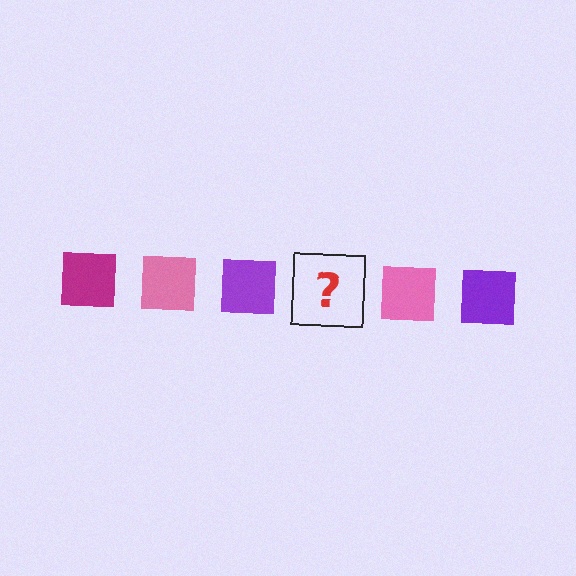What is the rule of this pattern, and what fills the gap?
The rule is that the pattern cycles through magenta, pink, purple squares. The gap should be filled with a magenta square.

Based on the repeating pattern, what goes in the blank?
The blank should be a magenta square.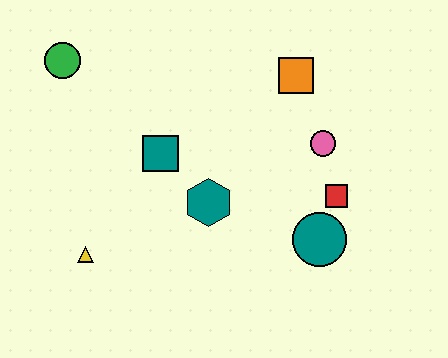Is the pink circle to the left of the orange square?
No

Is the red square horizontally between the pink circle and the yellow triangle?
No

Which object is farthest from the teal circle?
The green circle is farthest from the teal circle.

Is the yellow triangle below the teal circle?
Yes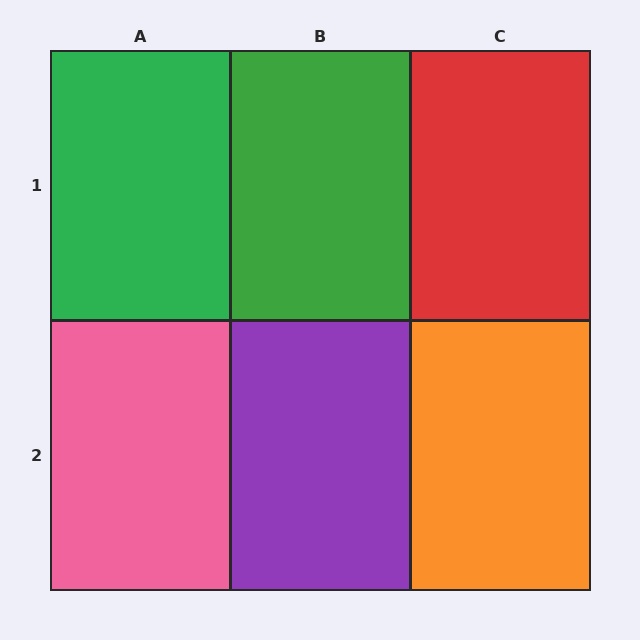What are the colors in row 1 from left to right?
Green, green, red.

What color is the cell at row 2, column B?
Purple.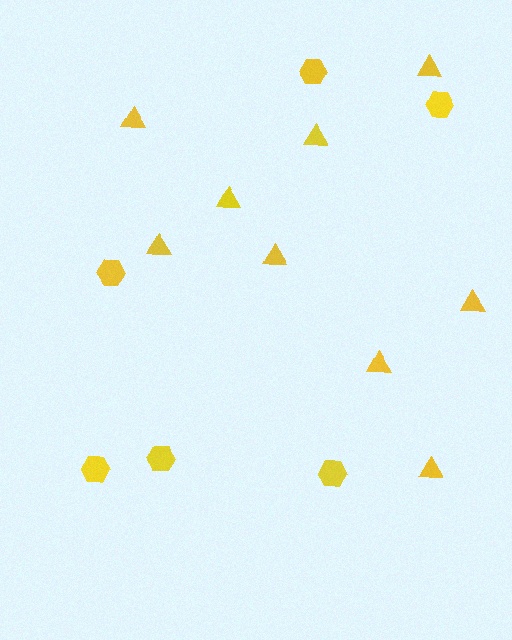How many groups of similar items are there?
There are 2 groups: one group of hexagons (6) and one group of triangles (9).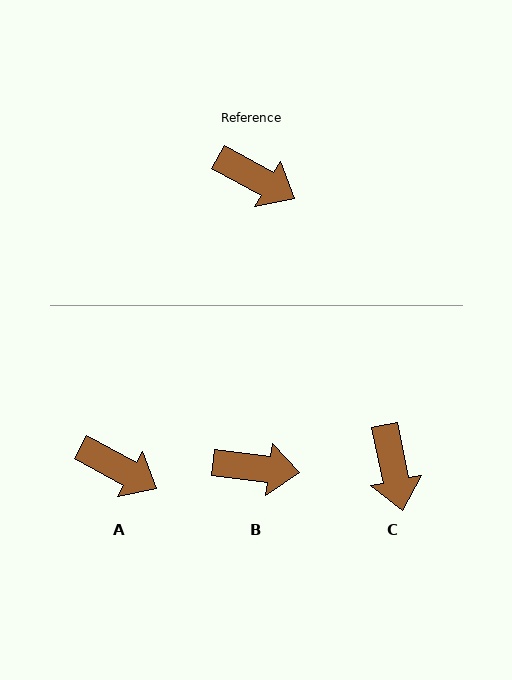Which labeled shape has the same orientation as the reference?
A.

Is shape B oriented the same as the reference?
No, it is off by about 22 degrees.